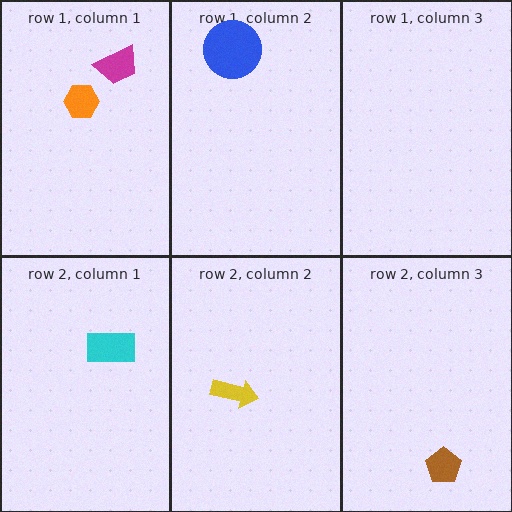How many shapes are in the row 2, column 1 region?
1.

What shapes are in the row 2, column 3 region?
The brown pentagon.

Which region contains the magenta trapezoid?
The row 1, column 1 region.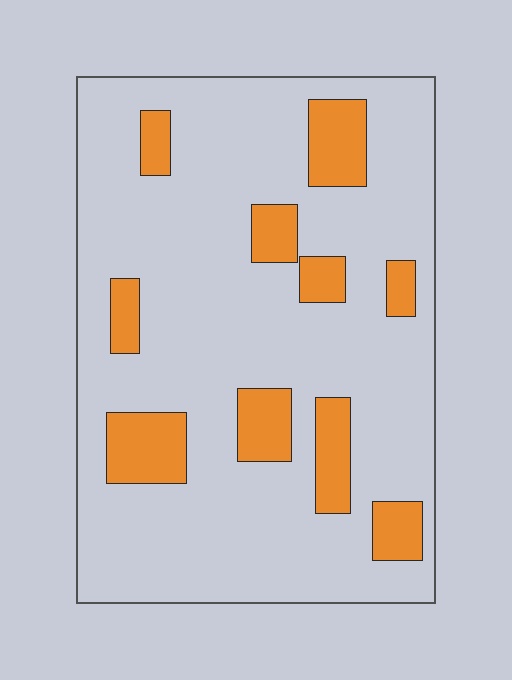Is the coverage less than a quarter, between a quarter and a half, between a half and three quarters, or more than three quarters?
Less than a quarter.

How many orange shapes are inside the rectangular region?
10.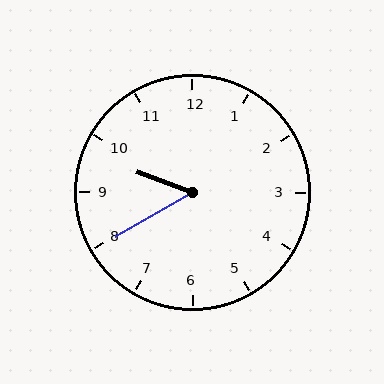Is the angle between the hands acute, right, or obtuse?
It is acute.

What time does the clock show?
9:40.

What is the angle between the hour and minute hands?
Approximately 50 degrees.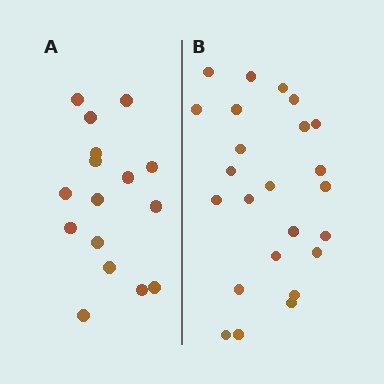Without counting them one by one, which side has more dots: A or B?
Region B (the right region) has more dots.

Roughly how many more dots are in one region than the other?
Region B has roughly 8 or so more dots than region A.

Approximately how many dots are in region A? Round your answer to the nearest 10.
About 20 dots. (The exact count is 16, which rounds to 20.)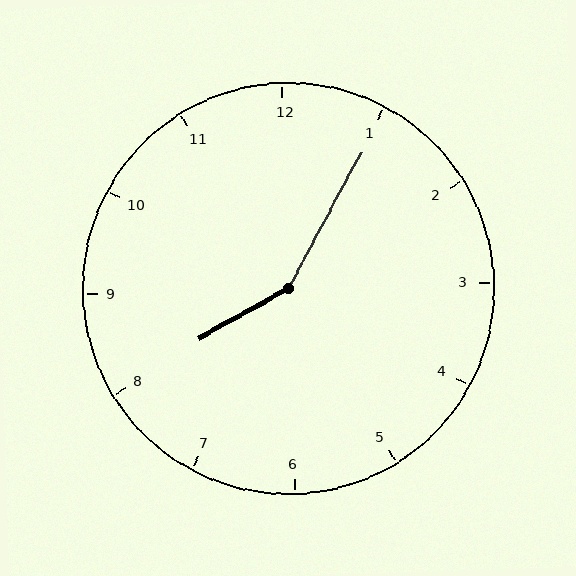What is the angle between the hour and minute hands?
Approximately 148 degrees.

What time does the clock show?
8:05.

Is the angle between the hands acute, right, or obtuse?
It is obtuse.